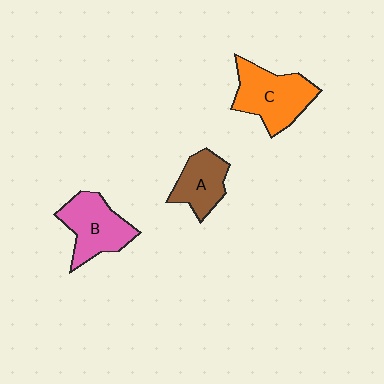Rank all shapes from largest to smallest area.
From largest to smallest: C (orange), B (pink), A (brown).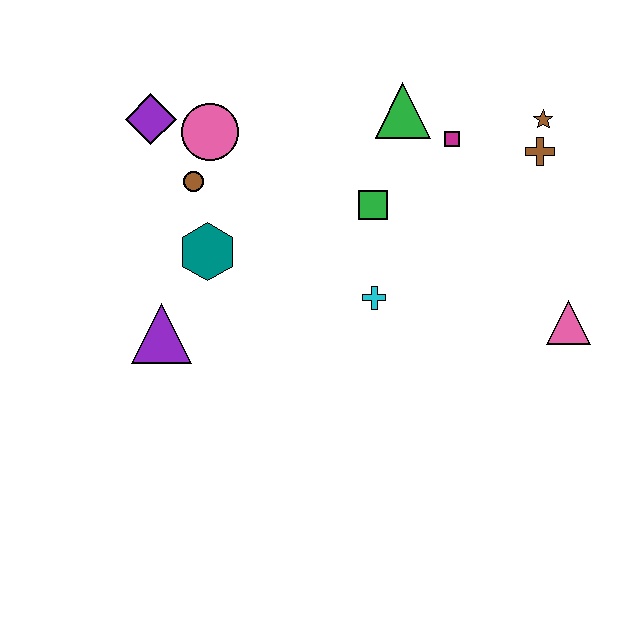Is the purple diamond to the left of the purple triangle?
Yes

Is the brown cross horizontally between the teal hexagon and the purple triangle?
No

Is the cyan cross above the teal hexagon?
No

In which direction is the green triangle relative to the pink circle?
The green triangle is to the right of the pink circle.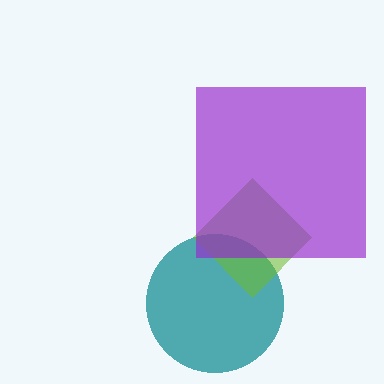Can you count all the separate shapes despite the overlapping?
Yes, there are 3 separate shapes.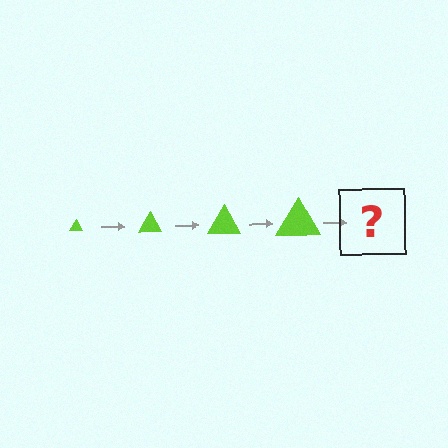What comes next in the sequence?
The next element should be a lime triangle, larger than the previous one.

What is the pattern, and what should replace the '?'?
The pattern is that the triangle gets progressively larger each step. The '?' should be a lime triangle, larger than the previous one.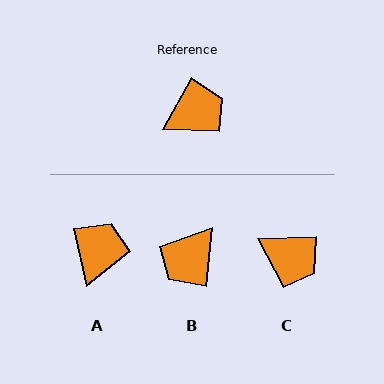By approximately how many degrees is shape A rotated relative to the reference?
Approximately 40 degrees counter-clockwise.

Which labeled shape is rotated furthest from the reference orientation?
B, about 158 degrees away.